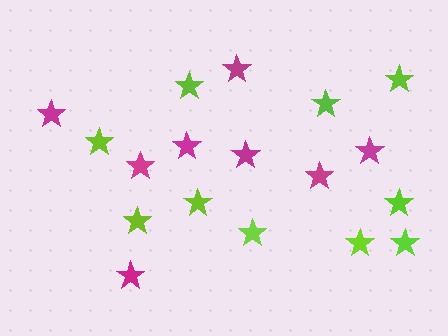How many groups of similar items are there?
There are 2 groups: one group of magenta stars (8) and one group of lime stars (10).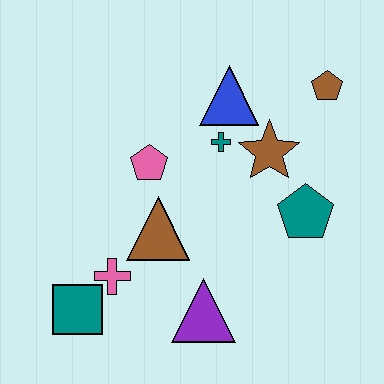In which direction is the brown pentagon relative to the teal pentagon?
The brown pentagon is above the teal pentagon.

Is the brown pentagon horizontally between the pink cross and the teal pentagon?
No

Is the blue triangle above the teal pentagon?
Yes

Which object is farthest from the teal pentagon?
The teal square is farthest from the teal pentagon.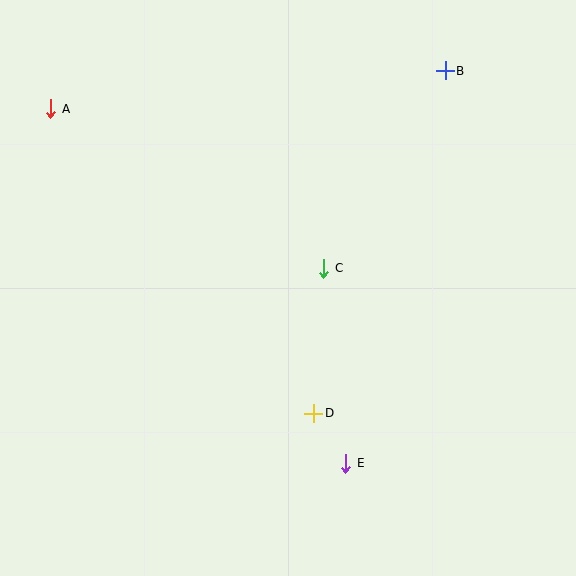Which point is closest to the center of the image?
Point C at (324, 268) is closest to the center.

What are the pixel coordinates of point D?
Point D is at (314, 413).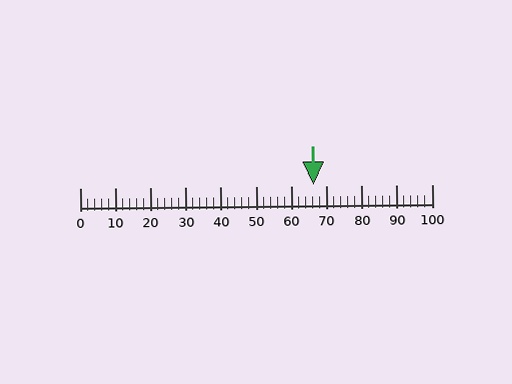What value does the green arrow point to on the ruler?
The green arrow points to approximately 66.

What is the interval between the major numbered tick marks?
The major tick marks are spaced 10 units apart.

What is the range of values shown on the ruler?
The ruler shows values from 0 to 100.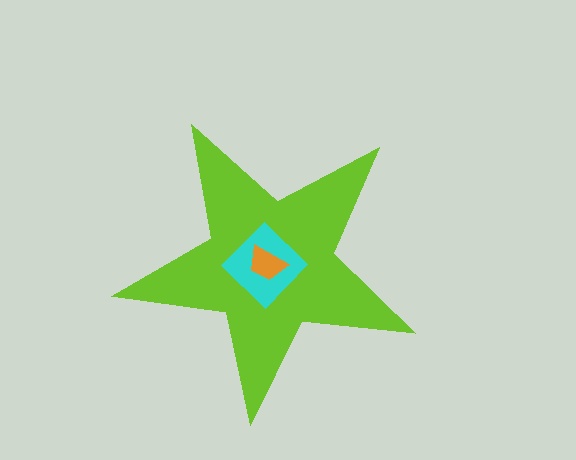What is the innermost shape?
The orange trapezoid.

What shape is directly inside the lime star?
The cyan diamond.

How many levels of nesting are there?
3.